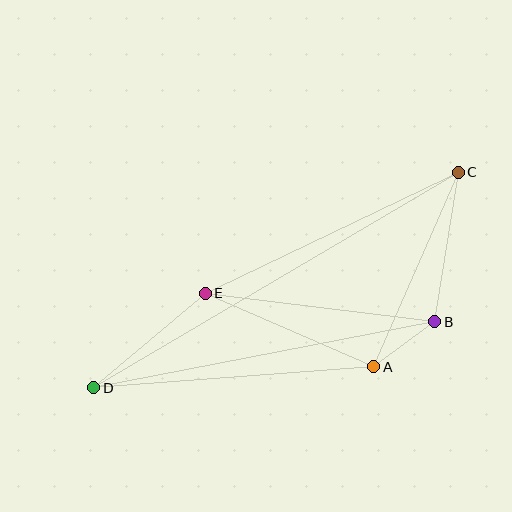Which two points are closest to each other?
Points A and B are closest to each other.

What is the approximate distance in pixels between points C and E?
The distance between C and E is approximately 281 pixels.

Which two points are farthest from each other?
Points C and D are farthest from each other.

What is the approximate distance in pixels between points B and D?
The distance between B and D is approximately 347 pixels.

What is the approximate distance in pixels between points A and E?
The distance between A and E is approximately 184 pixels.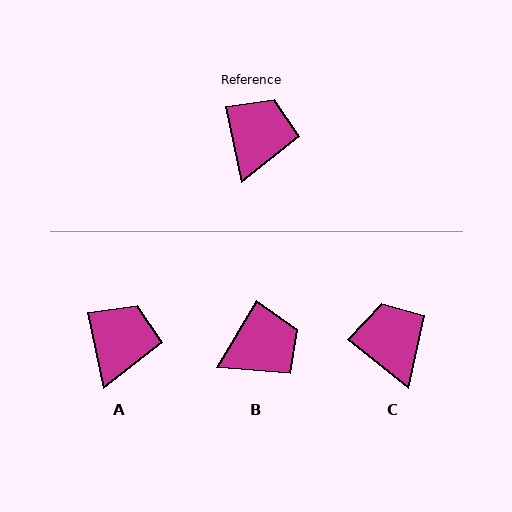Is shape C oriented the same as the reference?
No, it is off by about 40 degrees.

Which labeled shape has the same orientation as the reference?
A.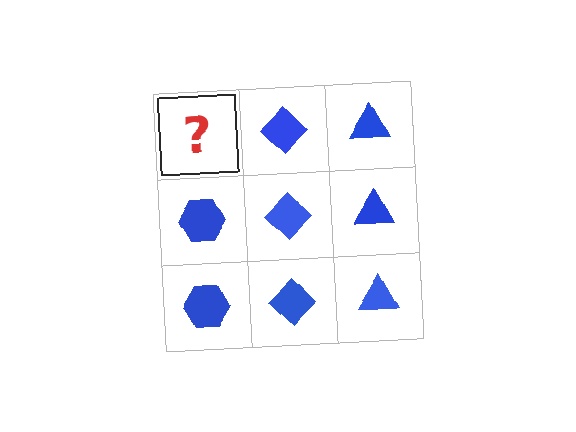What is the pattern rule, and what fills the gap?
The rule is that each column has a consistent shape. The gap should be filled with a blue hexagon.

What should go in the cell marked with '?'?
The missing cell should contain a blue hexagon.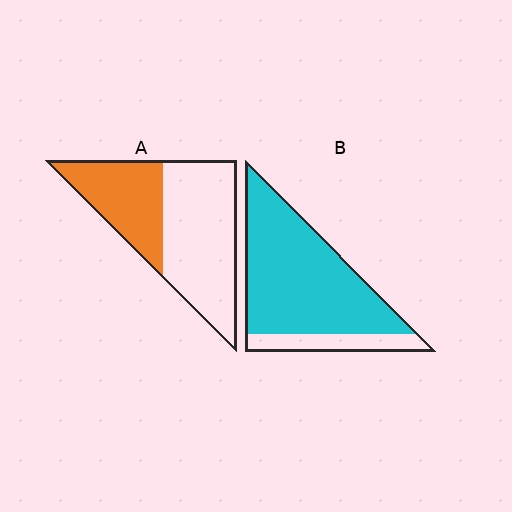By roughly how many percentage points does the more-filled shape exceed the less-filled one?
By roughly 45 percentage points (B over A).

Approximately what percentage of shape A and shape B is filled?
A is approximately 40% and B is approximately 80%.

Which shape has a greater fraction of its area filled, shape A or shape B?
Shape B.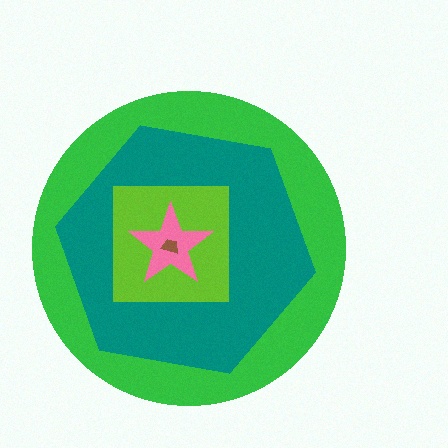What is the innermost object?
The brown trapezoid.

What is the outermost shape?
The green circle.